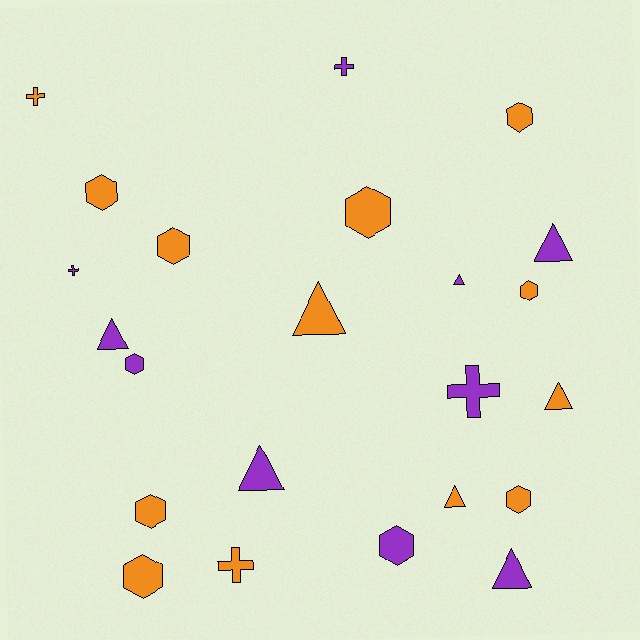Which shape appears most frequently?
Hexagon, with 10 objects.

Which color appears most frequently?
Orange, with 13 objects.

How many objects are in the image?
There are 23 objects.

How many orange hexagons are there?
There are 8 orange hexagons.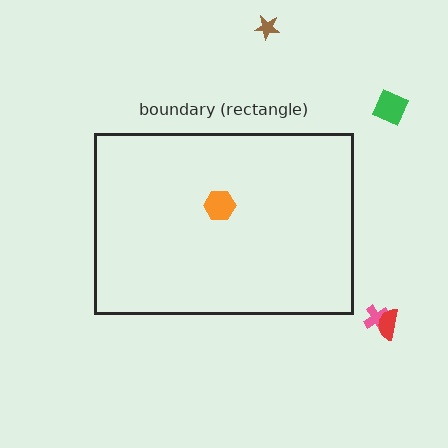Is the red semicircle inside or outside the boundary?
Outside.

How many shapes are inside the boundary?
1 inside, 4 outside.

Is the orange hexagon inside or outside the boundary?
Inside.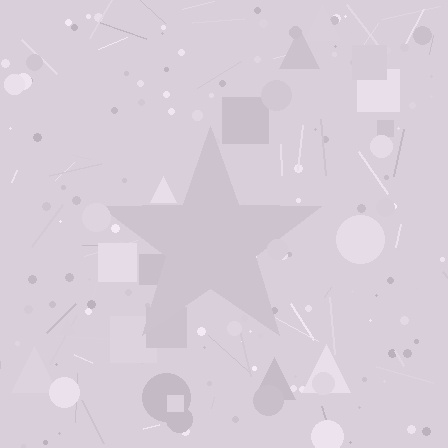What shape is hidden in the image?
A star is hidden in the image.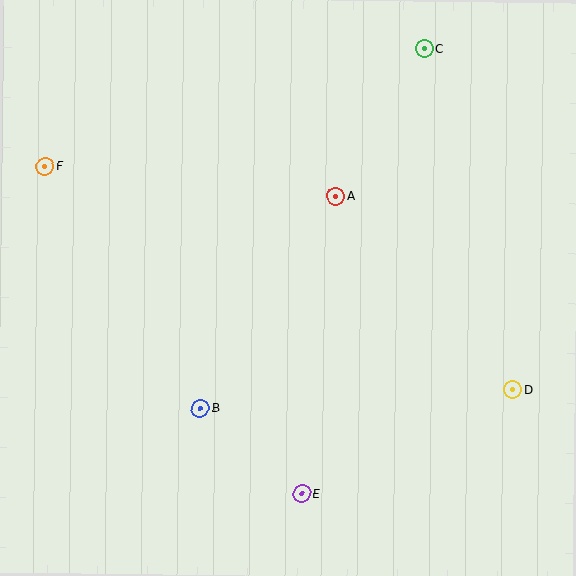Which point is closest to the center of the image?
Point A at (336, 196) is closest to the center.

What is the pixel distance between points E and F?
The distance between E and F is 416 pixels.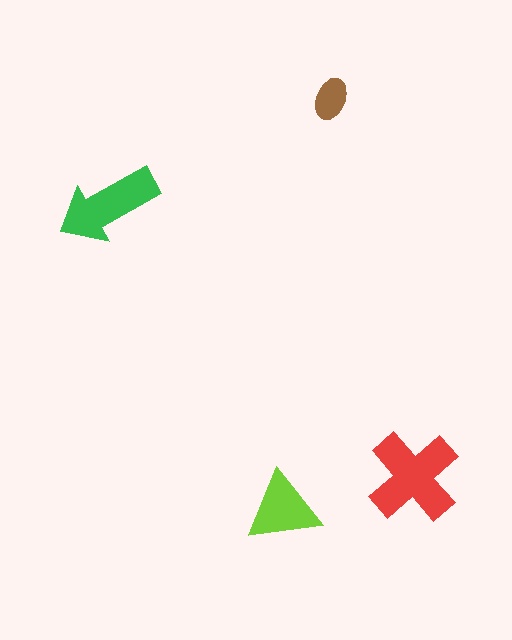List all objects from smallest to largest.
The brown ellipse, the lime triangle, the green arrow, the red cross.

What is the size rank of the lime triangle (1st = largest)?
3rd.